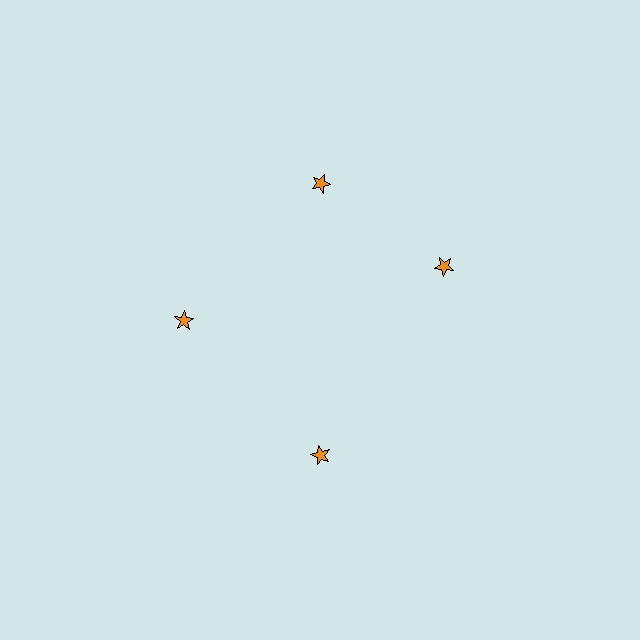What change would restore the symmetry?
The symmetry would be restored by rotating it back into even spacing with its neighbors so that all 4 stars sit at equal angles and equal distance from the center.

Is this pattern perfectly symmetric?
No. The 4 orange stars are arranged in a ring, but one element near the 3 o'clock position is rotated out of alignment along the ring, breaking the 4-fold rotational symmetry.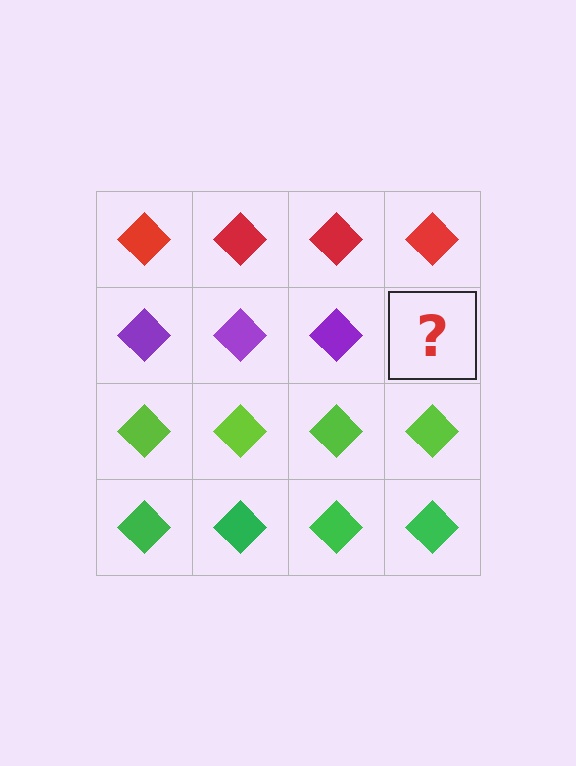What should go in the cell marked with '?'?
The missing cell should contain a purple diamond.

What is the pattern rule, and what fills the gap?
The rule is that each row has a consistent color. The gap should be filled with a purple diamond.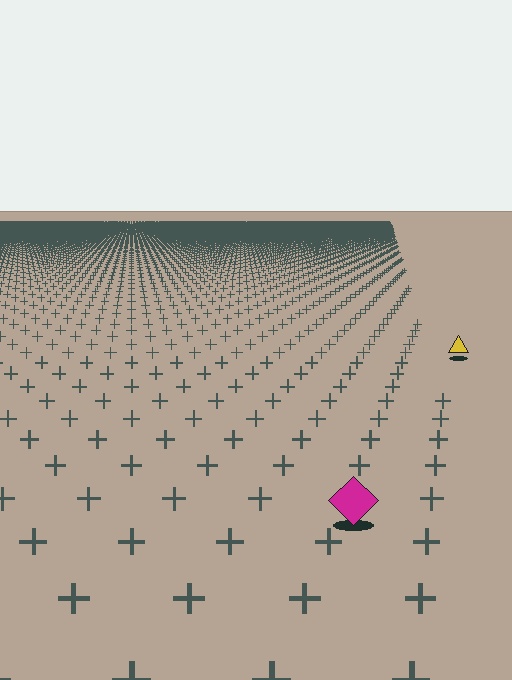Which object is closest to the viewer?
The magenta diamond is closest. The texture marks near it are larger and more spread out.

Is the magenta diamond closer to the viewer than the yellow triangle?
Yes. The magenta diamond is closer — you can tell from the texture gradient: the ground texture is coarser near it.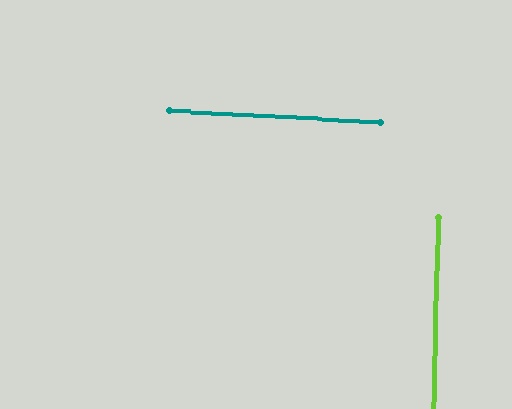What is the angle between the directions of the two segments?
Approximately 88 degrees.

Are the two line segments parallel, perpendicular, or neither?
Perpendicular — they meet at approximately 88°.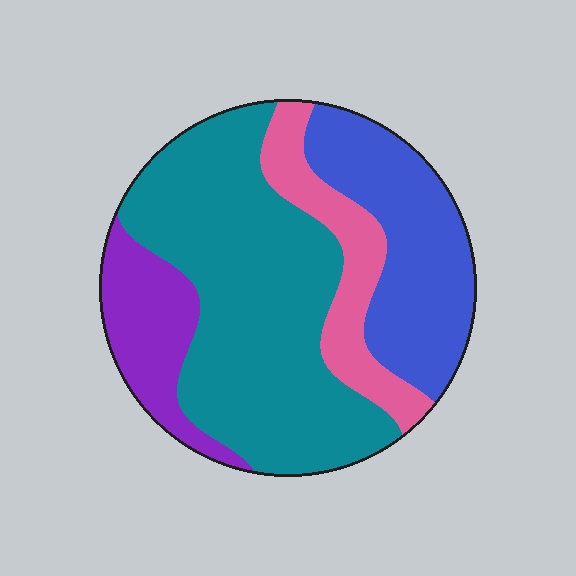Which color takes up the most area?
Teal, at roughly 50%.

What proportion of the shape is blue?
Blue covers 24% of the shape.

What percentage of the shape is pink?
Pink covers around 15% of the shape.